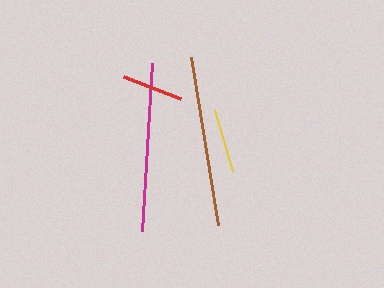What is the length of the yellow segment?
The yellow segment is approximately 64 pixels long.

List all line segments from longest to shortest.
From longest to shortest: brown, magenta, yellow, red.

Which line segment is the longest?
The brown line is the longest at approximately 170 pixels.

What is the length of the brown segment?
The brown segment is approximately 170 pixels long.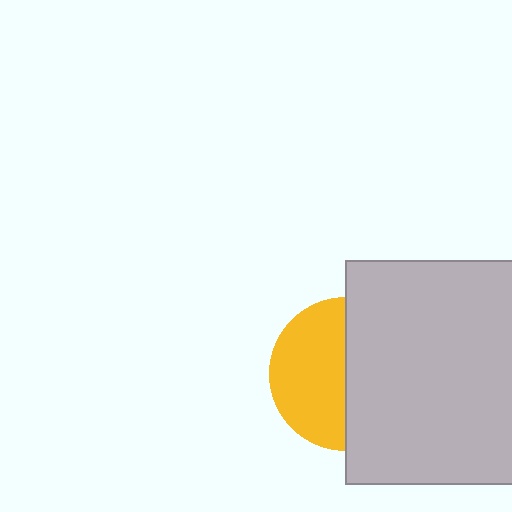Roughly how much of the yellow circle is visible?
About half of it is visible (roughly 49%).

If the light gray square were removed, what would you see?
You would see the complete yellow circle.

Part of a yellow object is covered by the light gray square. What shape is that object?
It is a circle.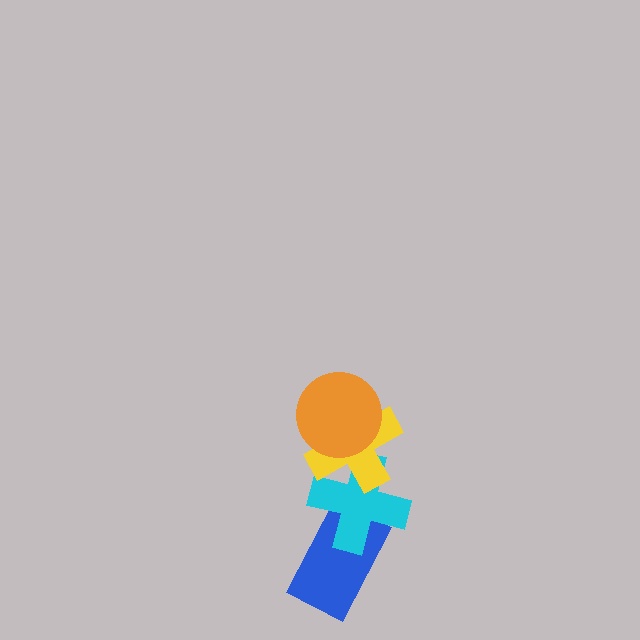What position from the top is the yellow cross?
The yellow cross is 2nd from the top.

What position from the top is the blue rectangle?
The blue rectangle is 4th from the top.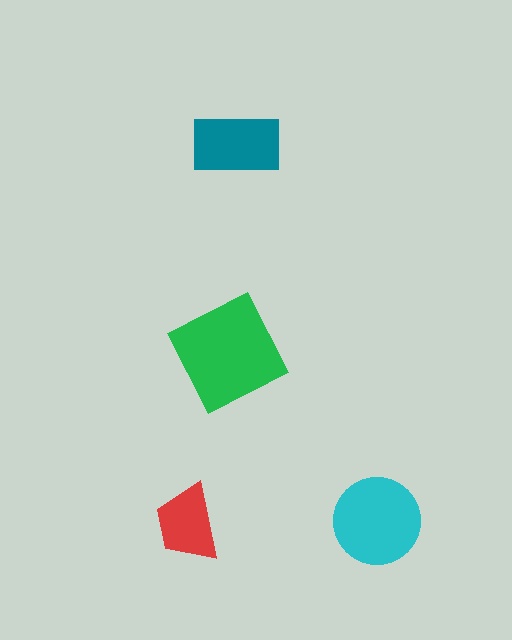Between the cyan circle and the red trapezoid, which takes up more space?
The cyan circle.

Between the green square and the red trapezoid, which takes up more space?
The green square.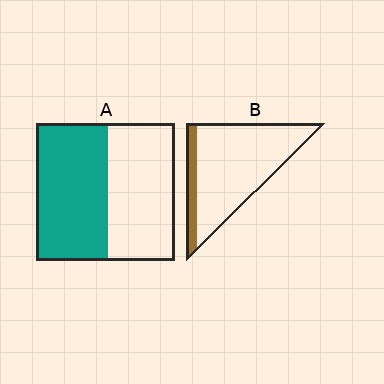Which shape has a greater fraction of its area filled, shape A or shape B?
Shape A.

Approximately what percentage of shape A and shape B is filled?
A is approximately 50% and B is approximately 15%.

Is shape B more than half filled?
No.